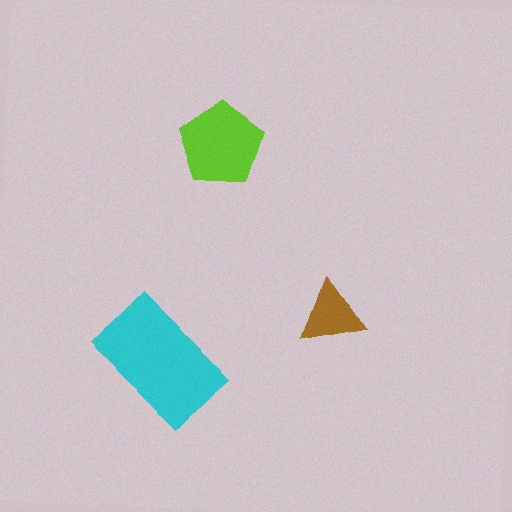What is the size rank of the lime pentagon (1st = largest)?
2nd.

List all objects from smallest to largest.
The brown triangle, the lime pentagon, the cyan rectangle.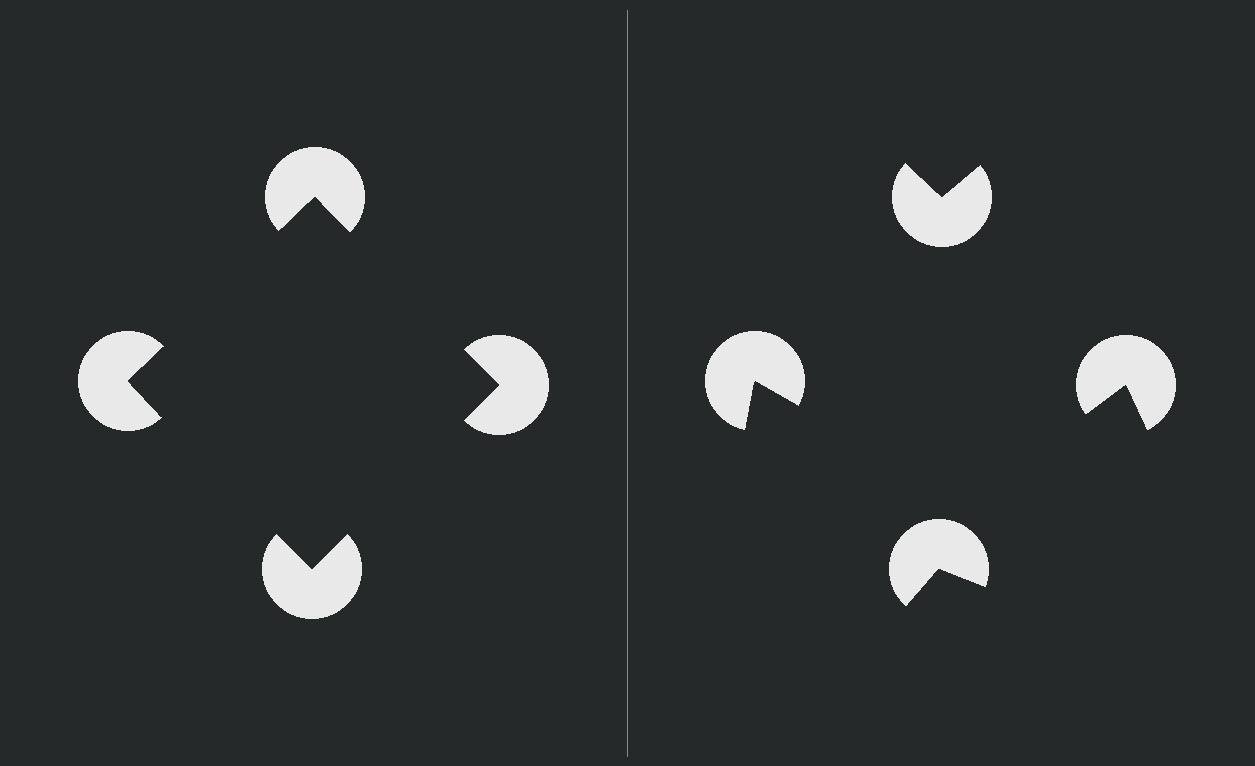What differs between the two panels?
The pac-man discs are positioned identically on both sides; only the wedge orientations differ. On the left they align to a square; on the right they are misaligned.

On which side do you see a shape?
An illusory square appears on the left side. On the right side the wedge cuts are rotated, so no coherent shape forms.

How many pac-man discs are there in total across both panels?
8 — 4 on each side.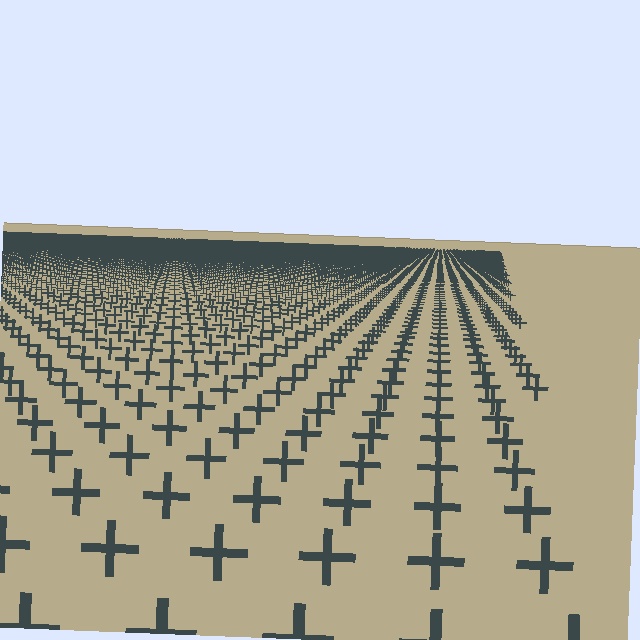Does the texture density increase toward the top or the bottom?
Density increases toward the top.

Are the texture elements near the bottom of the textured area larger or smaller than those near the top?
Larger. Near the bottom, elements are closer to the viewer and appear at a bigger on-screen size.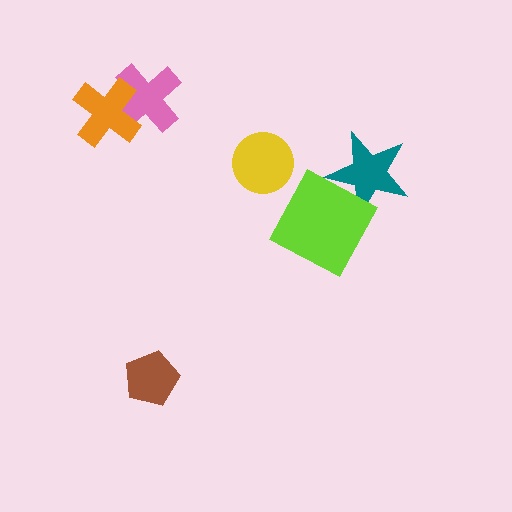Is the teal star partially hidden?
Yes, it is partially covered by another shape.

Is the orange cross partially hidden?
No, no other shape covers it.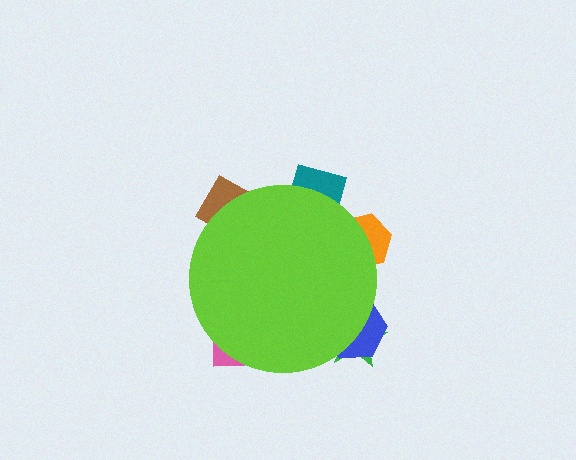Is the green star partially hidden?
Yes, the green star is partially hidden behind the lime circle.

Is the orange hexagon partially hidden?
Yes, the orange hexagon is partially hidden behind the lime circle.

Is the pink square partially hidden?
Yes, the pink square is partially hidden behind the lime circle.